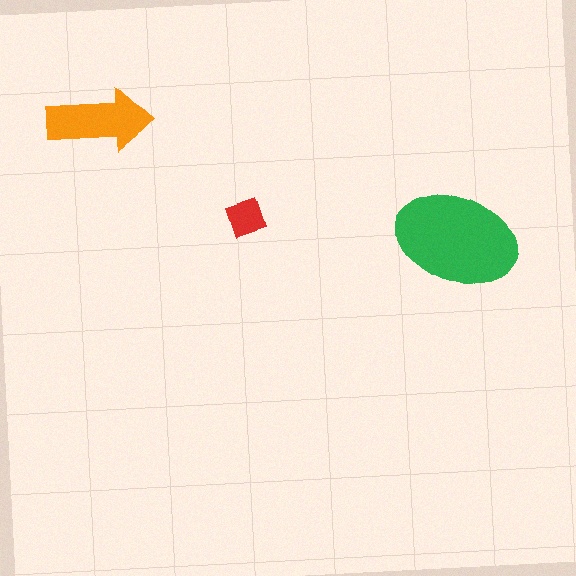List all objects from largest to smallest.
The green ellipse, the orange arrow, the red diamond.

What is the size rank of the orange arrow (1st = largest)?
2nd.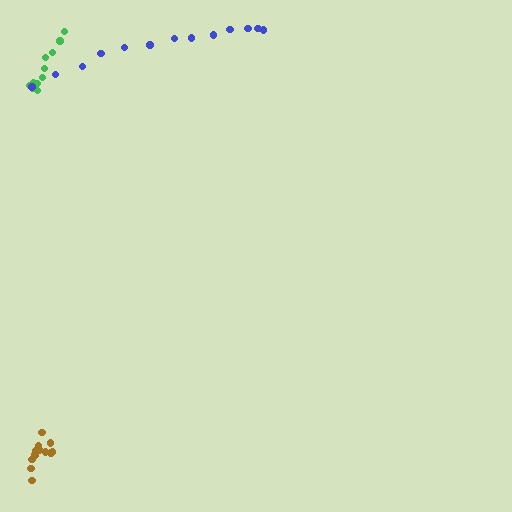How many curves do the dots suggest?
There are 3 distinct paths.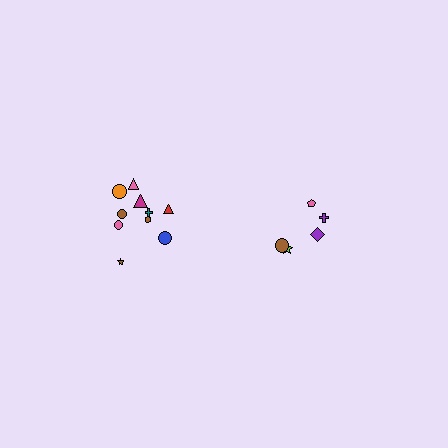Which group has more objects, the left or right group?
The left group.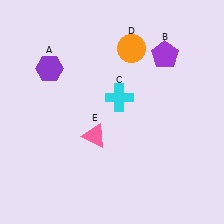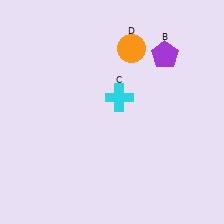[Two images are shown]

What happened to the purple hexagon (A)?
The purple hexagon (A) was removed in Image 2. It was in the top-left area of Image 1.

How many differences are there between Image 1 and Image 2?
There are 2 differences between the two images.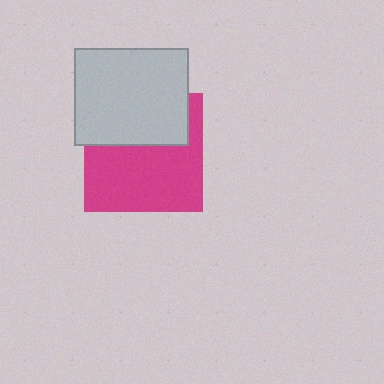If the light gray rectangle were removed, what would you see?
You would see the complete magenta square.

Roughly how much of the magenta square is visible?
About half of it is visible (roughly 61%).